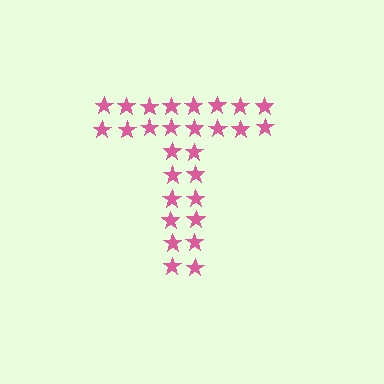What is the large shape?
The large shape is the letter T.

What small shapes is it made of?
It is made of small stars.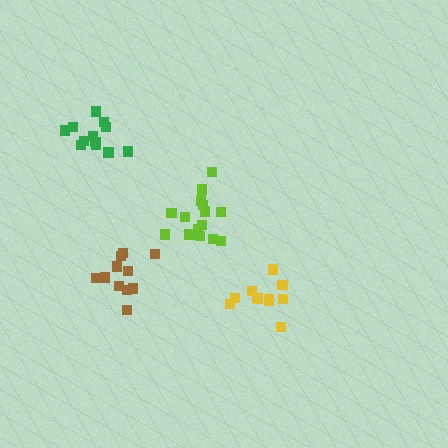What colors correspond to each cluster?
The clusters are colored: yellow, green, brown, lime.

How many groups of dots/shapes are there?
There are 4 groups.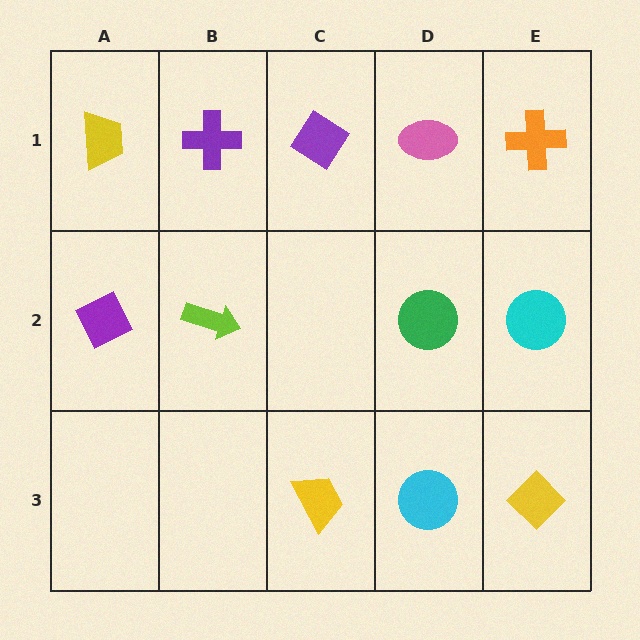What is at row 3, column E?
A yellow diamond.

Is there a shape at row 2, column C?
No, that cell is empty.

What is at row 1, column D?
A pink ellipse.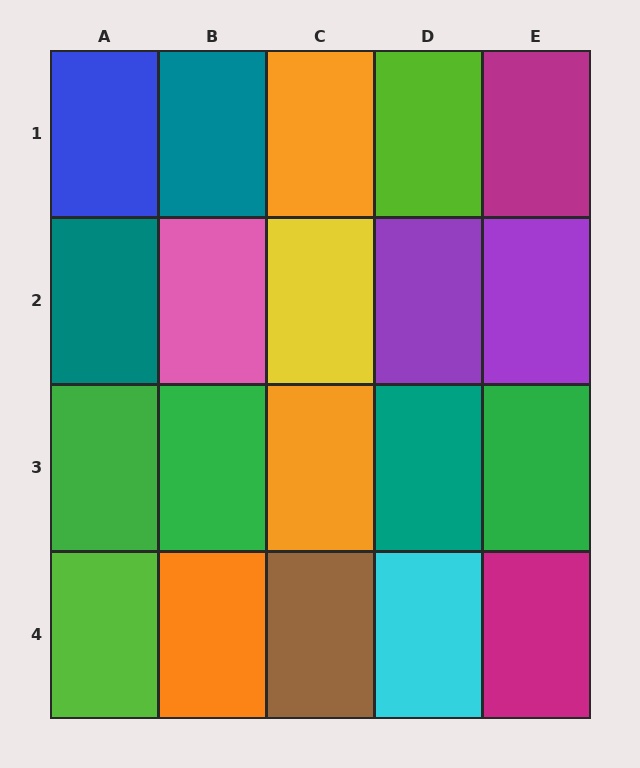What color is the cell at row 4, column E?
Magenta.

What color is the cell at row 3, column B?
Green.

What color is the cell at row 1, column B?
Teal.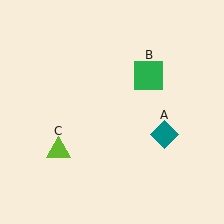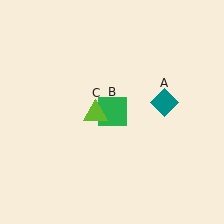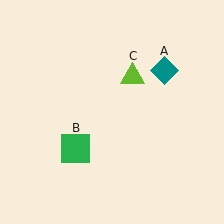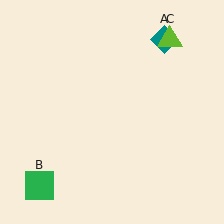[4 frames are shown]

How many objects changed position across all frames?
3 objects changed position: teal diamond (object A), green square (object B), lime triangle (object C).